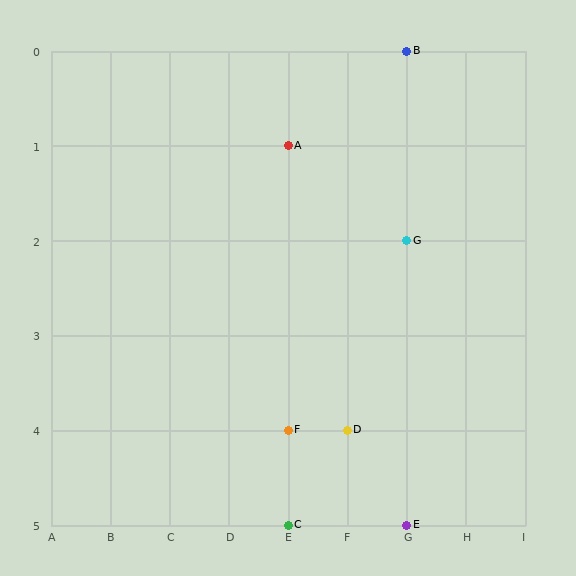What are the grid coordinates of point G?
Point G is at grid coordinates (G, 2).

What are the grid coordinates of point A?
Point A is at grid coordinates (E, 1).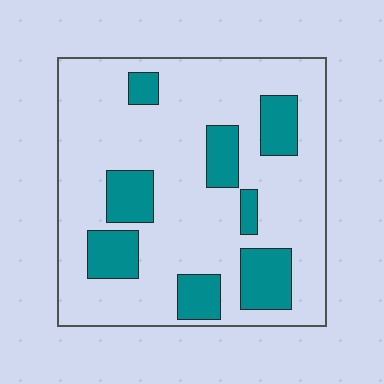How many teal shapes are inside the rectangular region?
8.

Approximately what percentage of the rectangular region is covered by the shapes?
Approximately 25%.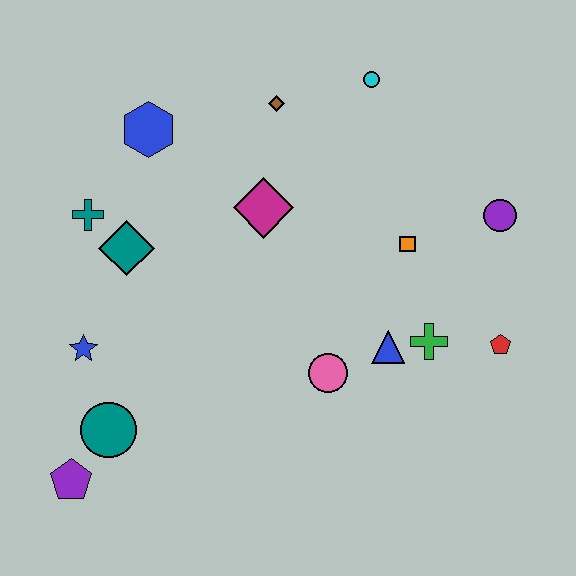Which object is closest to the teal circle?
The purple pentagon is closest to the teal circle.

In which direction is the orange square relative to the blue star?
The orange square is to the right of the blue star.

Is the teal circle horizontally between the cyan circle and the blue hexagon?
No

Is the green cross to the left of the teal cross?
No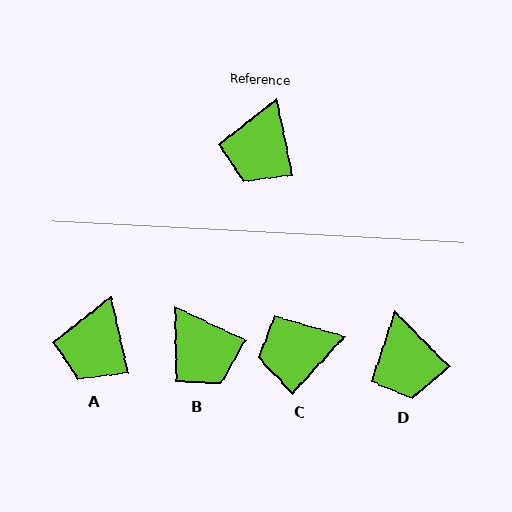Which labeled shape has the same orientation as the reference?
A.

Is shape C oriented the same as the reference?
No, it is off by about 55 degrees.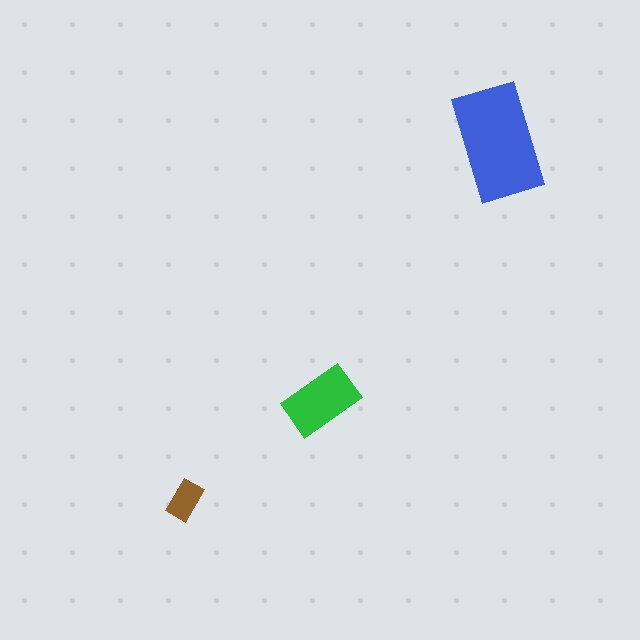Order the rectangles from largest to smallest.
the blue one, the green one, the brown one.